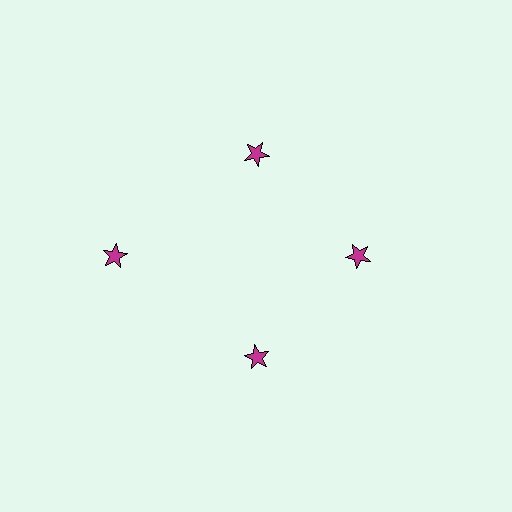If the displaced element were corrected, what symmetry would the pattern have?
It would have 4-fold rotational symmetry — the pattern would map onto itself every 90 degrees.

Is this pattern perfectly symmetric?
No. The 4 magenta stars are arranged in a ring, but one element near the 9 o'clock position is pushed outward from the center, breaking the 4-fold rotational symmetry.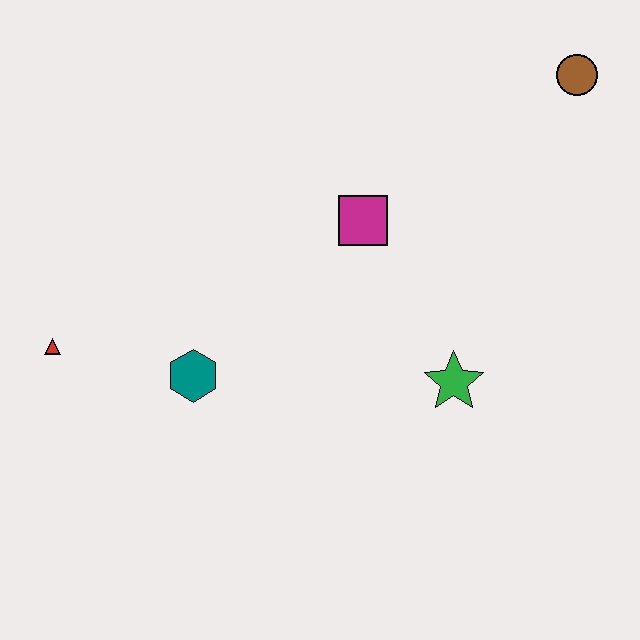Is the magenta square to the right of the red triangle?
Yes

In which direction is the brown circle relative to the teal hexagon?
The brown circle is to the right of the teal hexagon.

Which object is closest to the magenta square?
The green star is closest to the magenta square.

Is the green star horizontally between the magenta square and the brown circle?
Yes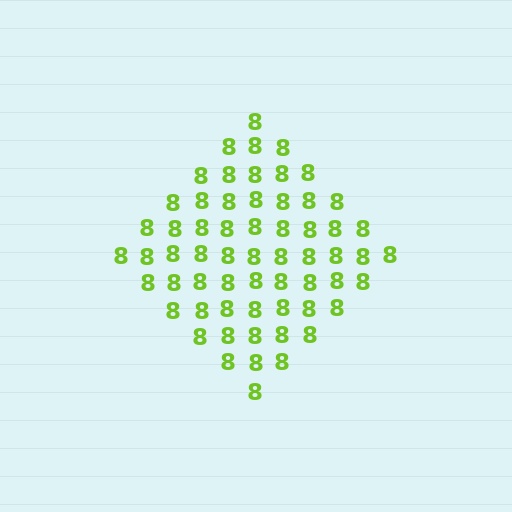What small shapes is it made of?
It is made of small digit 8's.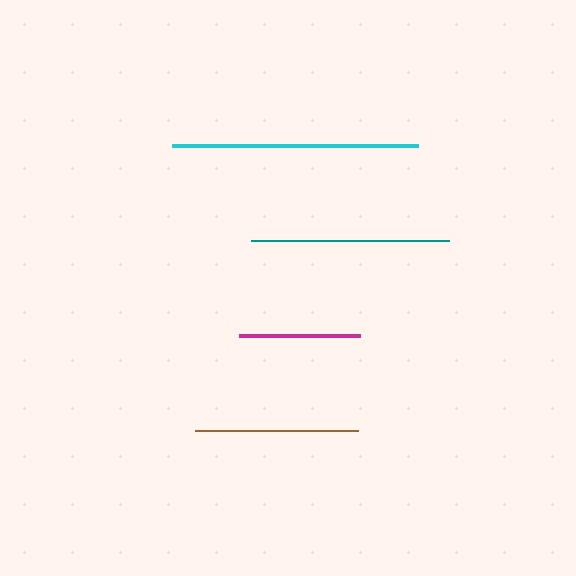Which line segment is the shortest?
The magenta line is the shortest at approximately 120 pixels.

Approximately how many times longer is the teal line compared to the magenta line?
The teal line is approximately 1.6 times the length of the magenta line.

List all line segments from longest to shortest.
From longest to shortest: cyan, teal, brown, magenta.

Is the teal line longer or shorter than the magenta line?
The teal line is longer than the magenta line.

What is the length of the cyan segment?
The cyan segment is approximately 245 pixels long.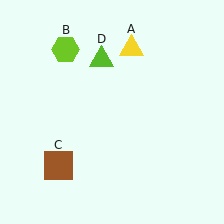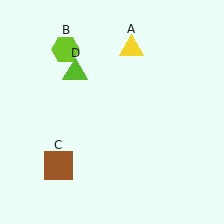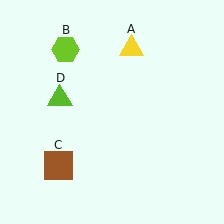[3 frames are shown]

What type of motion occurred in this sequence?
The lime triangle (object D) rotated counterclockwise around the center of the scene.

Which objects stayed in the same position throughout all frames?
Yellow triangle (object A) and lime hexagon (object B) and brown square (object C) remained stationary.